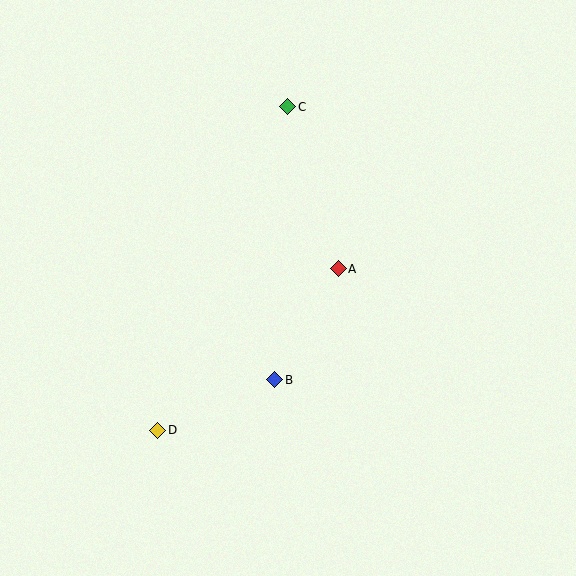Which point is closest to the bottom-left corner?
Point D is closest to the bottom-left corner.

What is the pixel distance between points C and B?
The distance between C and B is 273 pixels.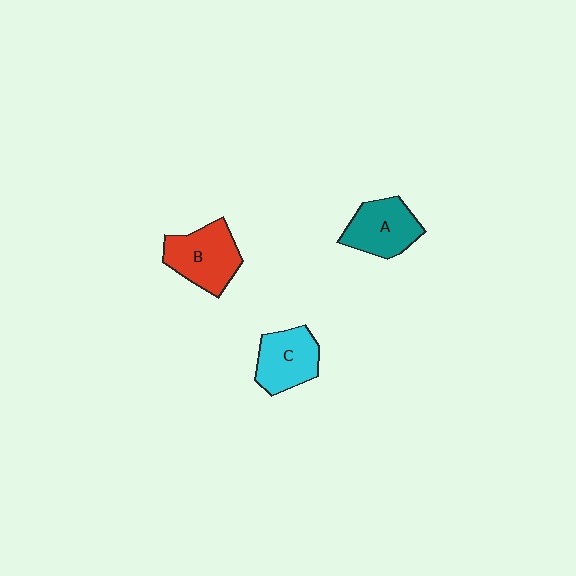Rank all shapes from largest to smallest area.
From largest to smallest: B (red), A (teal), C (cyan).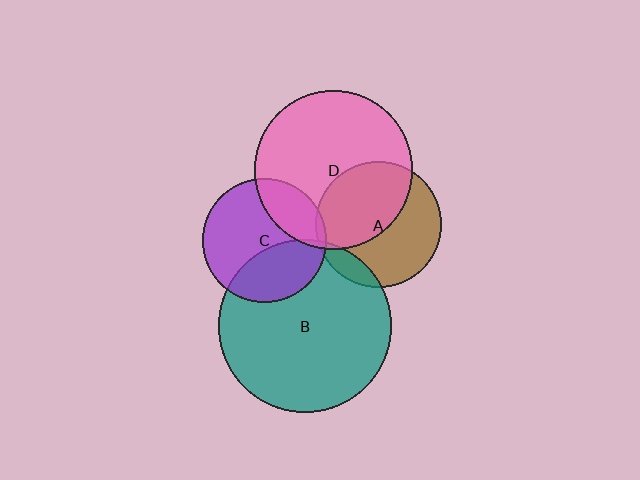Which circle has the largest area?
Circle B (teal).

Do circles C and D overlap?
Yes.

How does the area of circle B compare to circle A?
Approximately 1.9 times.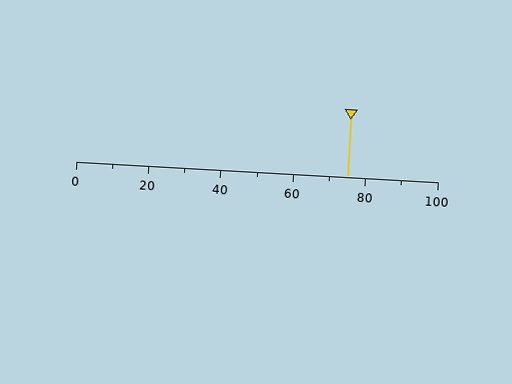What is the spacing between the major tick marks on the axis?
The major ticks are spaced 20 apart.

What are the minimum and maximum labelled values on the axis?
The axis runs from 0 to 100.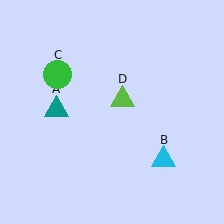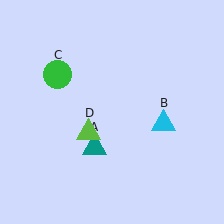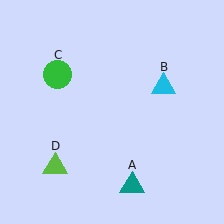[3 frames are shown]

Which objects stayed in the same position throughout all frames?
Green circle (object C) remained stationary.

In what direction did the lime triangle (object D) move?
The lime triangle (object D) moved down and to the left.